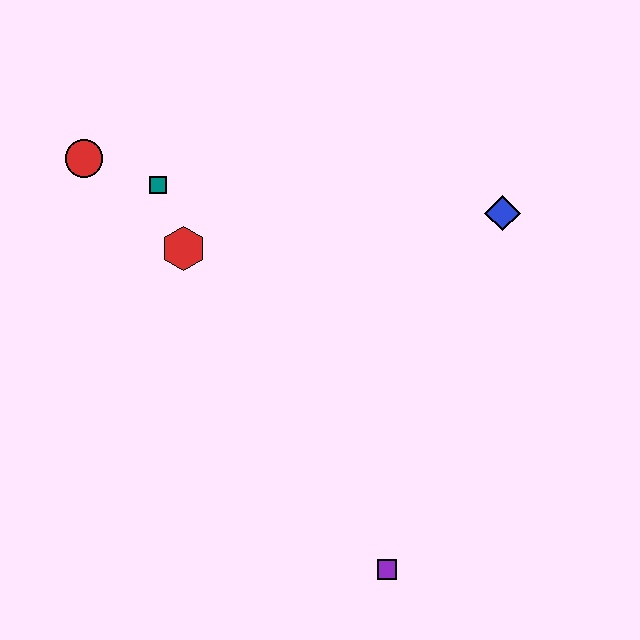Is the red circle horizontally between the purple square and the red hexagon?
No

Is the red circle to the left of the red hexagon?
Yes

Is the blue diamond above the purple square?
Yes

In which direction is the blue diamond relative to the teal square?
The blue diamond is to the right of the teal square.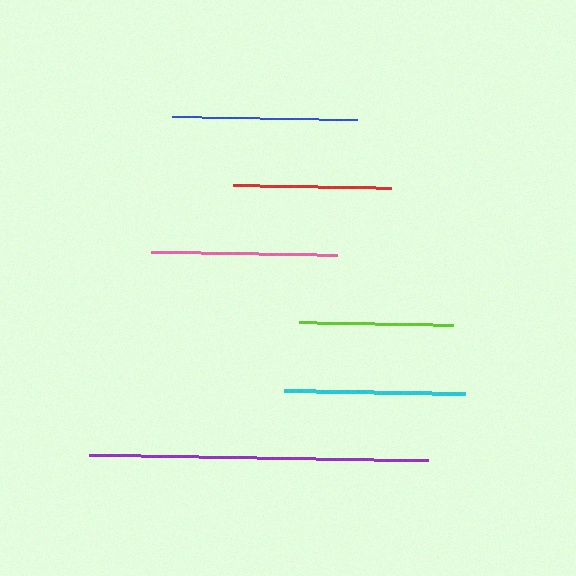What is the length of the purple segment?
The purple segment is approximately 339 pixels long.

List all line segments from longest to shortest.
From longest to shortest: purple, pink, blue, cyan, red, lime.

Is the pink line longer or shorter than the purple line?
The purple line is longer than the pink line.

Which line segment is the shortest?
The lime line is the shortest at approximately 154 pixels.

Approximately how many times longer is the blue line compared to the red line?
The blue line is approximately 1.2 times the length of the red line.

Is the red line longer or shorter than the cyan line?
The cyan line is longer than the red line.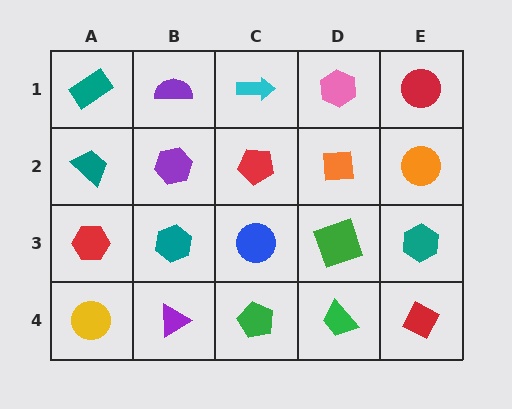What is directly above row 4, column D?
A green square.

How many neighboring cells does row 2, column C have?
4.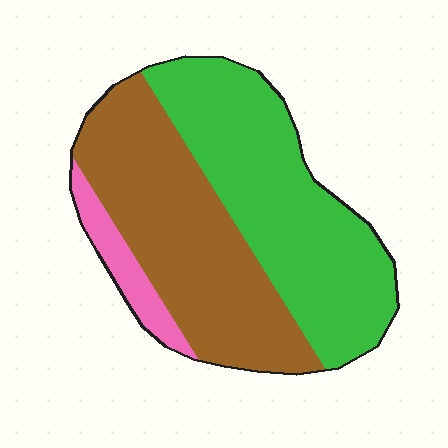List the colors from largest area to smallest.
From largest to smallest: green, brown, pink.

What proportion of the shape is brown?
Brown covers around 45% of the shape.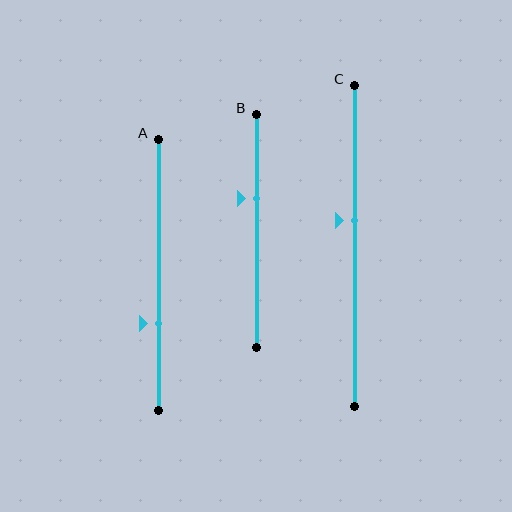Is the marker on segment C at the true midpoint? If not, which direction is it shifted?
No, the marker on segment C is shifted upward by about 8% of the segment length.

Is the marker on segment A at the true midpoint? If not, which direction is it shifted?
No, the marker on segment A is shifted downward by about 18% of the segment length.